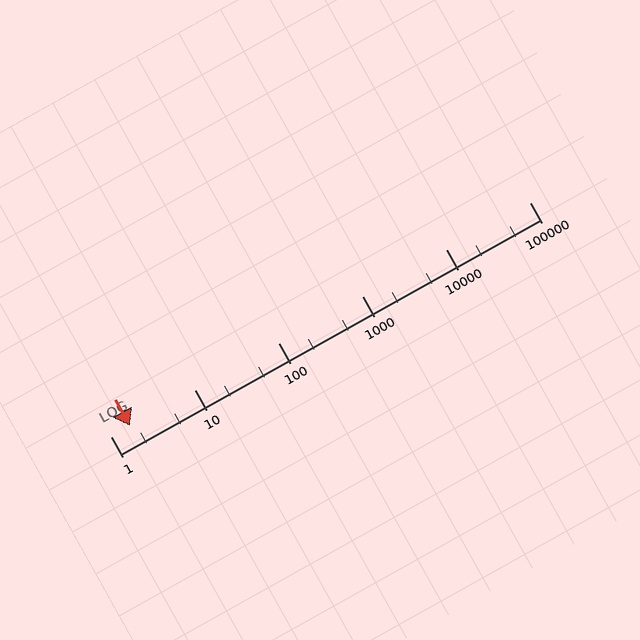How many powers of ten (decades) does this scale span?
The scale spans 5 decades, from 1 to 100000.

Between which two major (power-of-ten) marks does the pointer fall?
The pointer is between 1 and 10.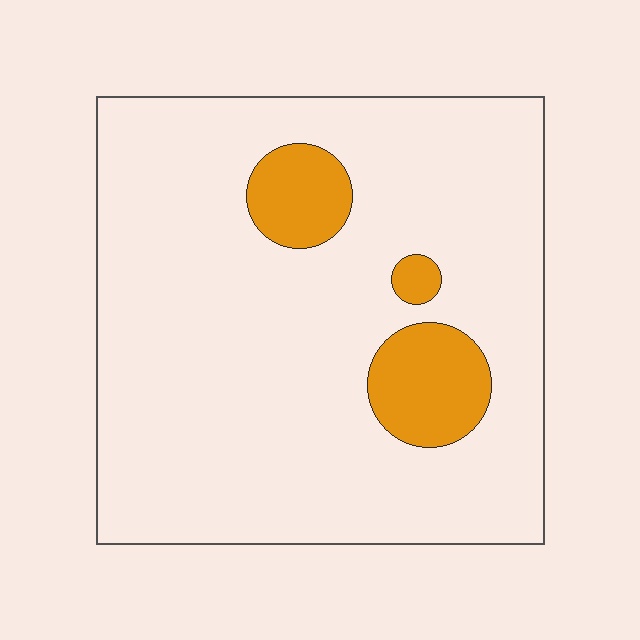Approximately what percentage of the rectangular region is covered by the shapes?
Approximately 10%.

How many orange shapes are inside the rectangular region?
3.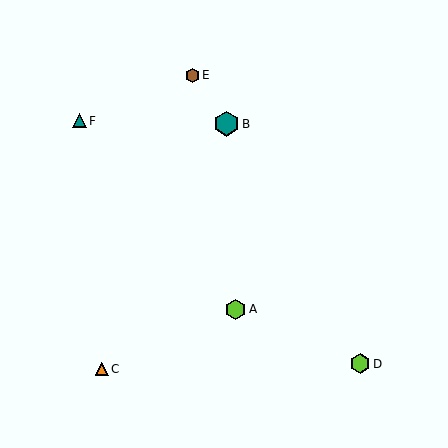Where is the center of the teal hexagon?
The center of the teal hexagon is at (226, 124).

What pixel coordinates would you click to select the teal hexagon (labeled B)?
Click at (226, 124) to select the teal hexagon B.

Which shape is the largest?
The teal hexagon (labeled B) is the largest.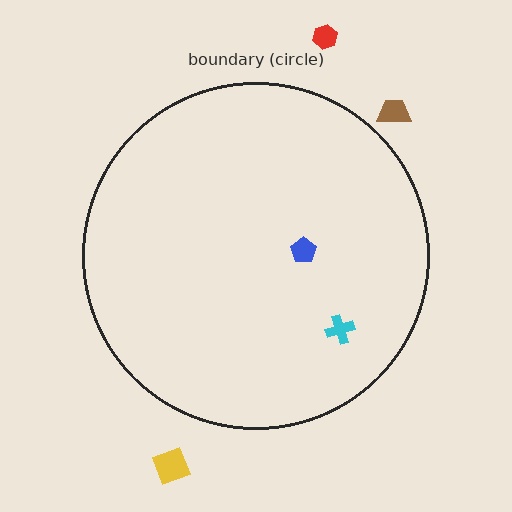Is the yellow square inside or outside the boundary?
Outside.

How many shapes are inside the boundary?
2 inside, 3 outside.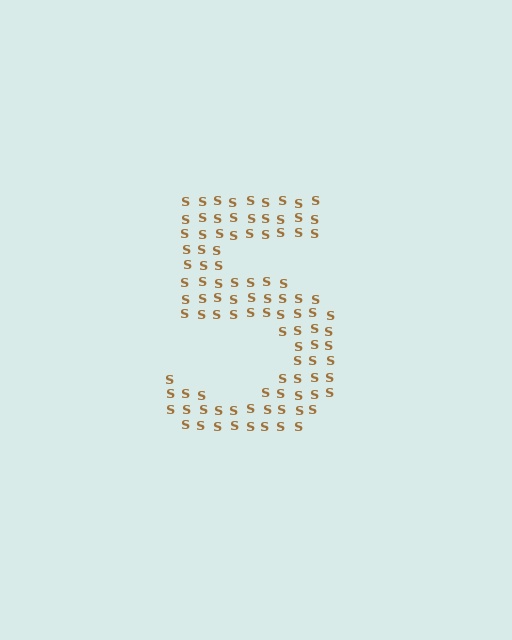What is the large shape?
The large shape is the digit 5.